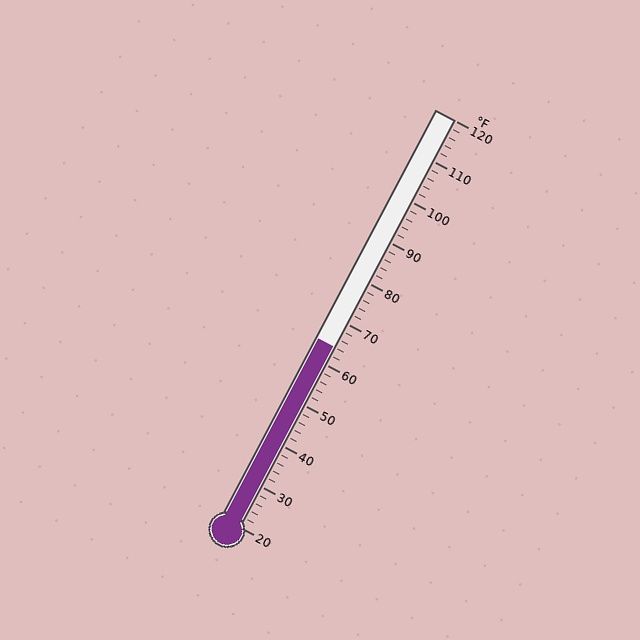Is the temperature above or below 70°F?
The temperature is below 70°F.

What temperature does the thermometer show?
The thermometer shows approximately 64°F.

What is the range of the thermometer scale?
The thermometer scale ranges from 20°F to 120°F.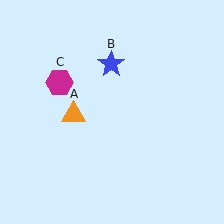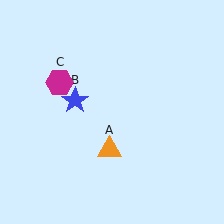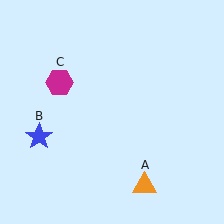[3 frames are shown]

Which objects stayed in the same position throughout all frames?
Magenta hexagon (object C) remained stationary.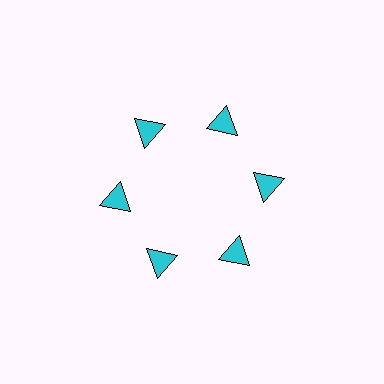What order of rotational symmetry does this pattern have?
This pattern has 6-fold rotational symmetry.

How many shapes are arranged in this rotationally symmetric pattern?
There are 6 shapes, arranged in 6 groups of 1.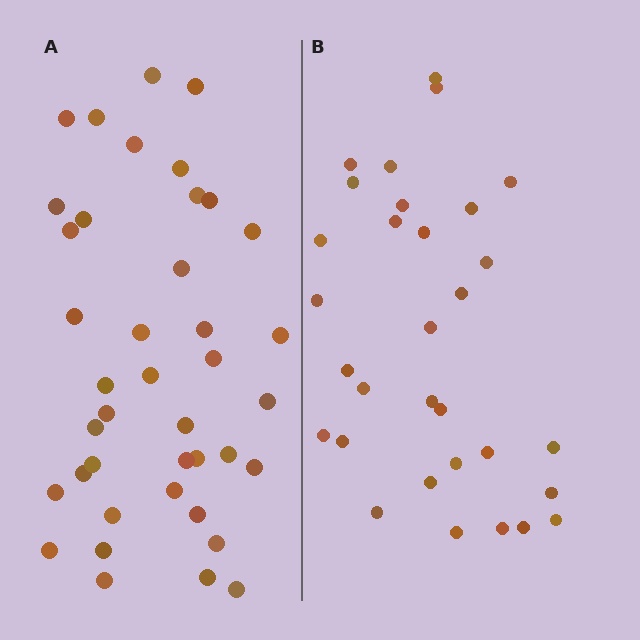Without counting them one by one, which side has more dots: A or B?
Region A (the left region) has more dots.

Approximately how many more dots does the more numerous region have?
Region A has roughly 8 or so more dots than region B.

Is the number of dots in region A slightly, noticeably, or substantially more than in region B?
Region A has noticeably more, but not dramatically so. The ratio is roughly 1.3 to 1.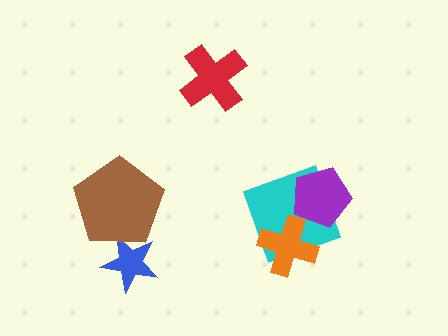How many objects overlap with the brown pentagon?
1 object overlaps with the brown pentagon.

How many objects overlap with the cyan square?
2 objects overlap with the cyan square.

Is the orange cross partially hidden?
No, no other shape covers it.